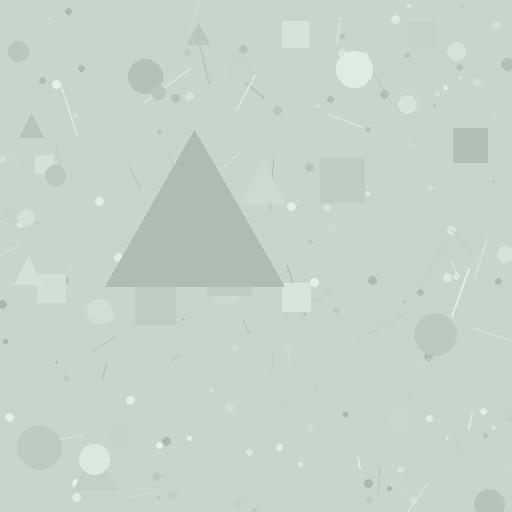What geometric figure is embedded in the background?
A triangle is embedded in the background.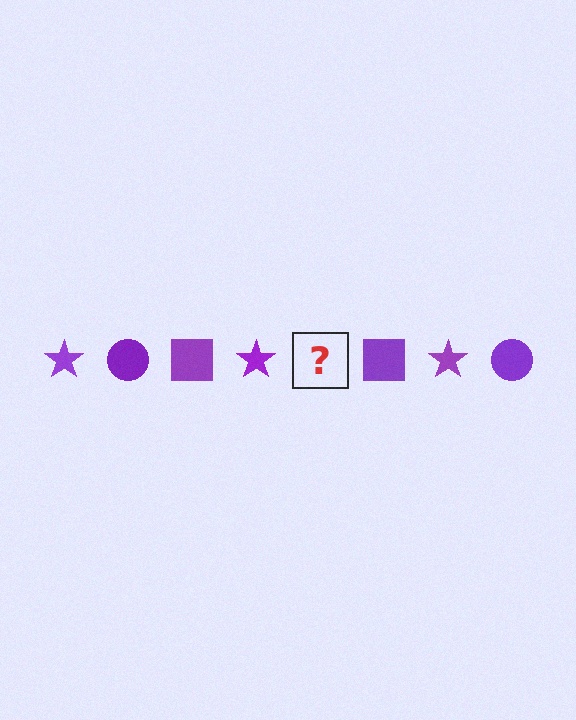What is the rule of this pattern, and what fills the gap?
The rule is that the pattern cycles through star, circle, square shapes in purple. The gap should be filled with a purple circle.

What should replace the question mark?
The question mark should be replaced with a purple circle.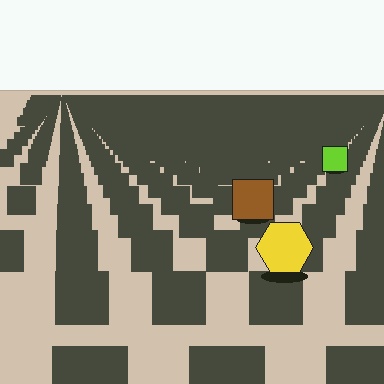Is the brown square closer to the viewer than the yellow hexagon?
No. The yellow hexagon is closer — you can tell from the texture gradient: the ground texture is coarser near it.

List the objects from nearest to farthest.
From nearest to farthest: the yellow hexagon, the brown square, the lime square.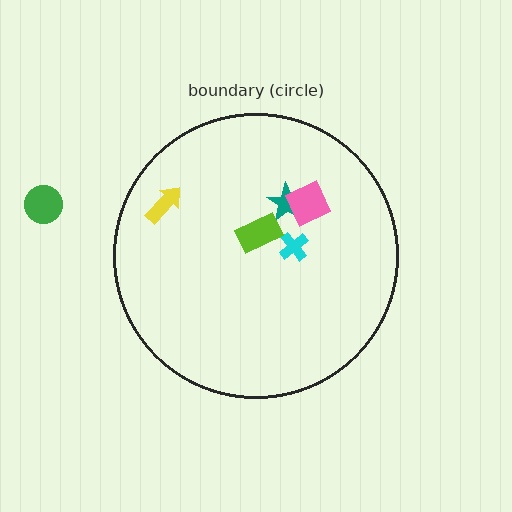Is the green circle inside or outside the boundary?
Outside.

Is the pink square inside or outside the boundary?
Inside.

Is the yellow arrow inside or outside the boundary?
Inside.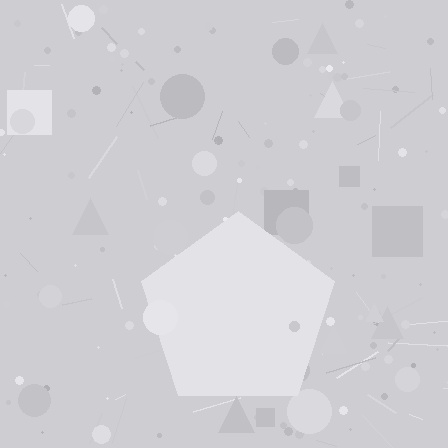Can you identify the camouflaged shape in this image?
The camouflaged shape is a pentagon.